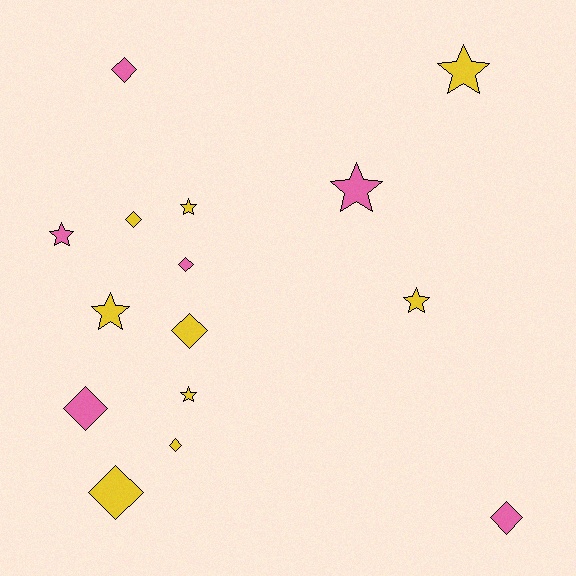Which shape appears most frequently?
Diamond, with 8 objects.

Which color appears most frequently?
Yellow, with 9 objects.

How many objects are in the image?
There are 15 objects.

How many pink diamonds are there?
There are 4 pink diamonds.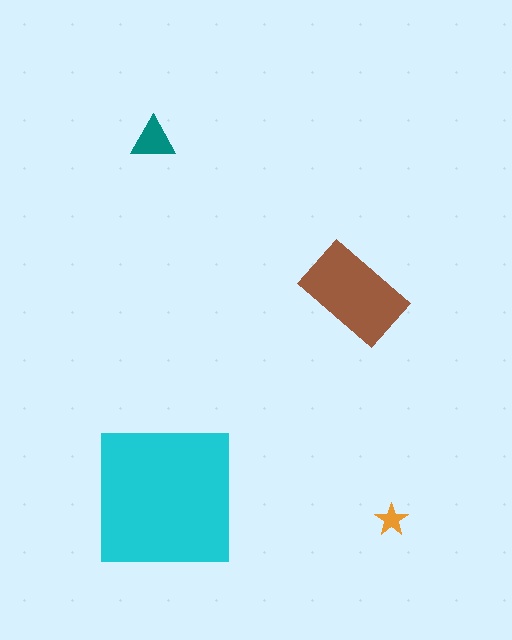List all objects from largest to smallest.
The cyan square, the brown rectangle, the teal triangle, the orange star.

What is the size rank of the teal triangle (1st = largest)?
3rd.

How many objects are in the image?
There are 4 objects in the image.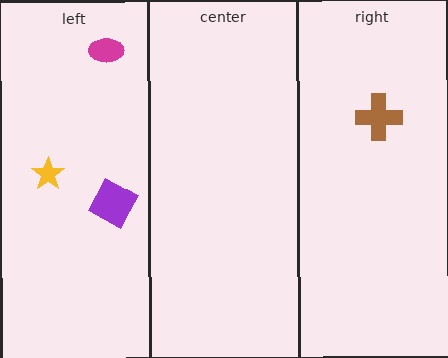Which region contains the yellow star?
The left region.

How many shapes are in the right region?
1.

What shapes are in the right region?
The brown cross.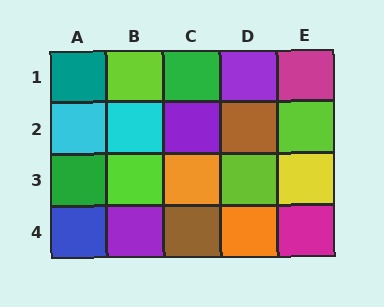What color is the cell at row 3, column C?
Orange.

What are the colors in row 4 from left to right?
Blue, purple, brown, orange, magenta.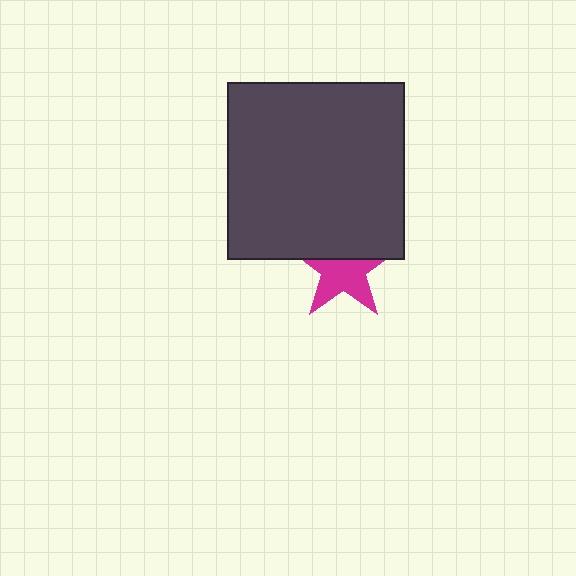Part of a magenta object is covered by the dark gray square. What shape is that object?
It is a star.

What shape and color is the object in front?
The object in front is a dark gray square.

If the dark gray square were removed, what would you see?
You would see the complete magenta star.